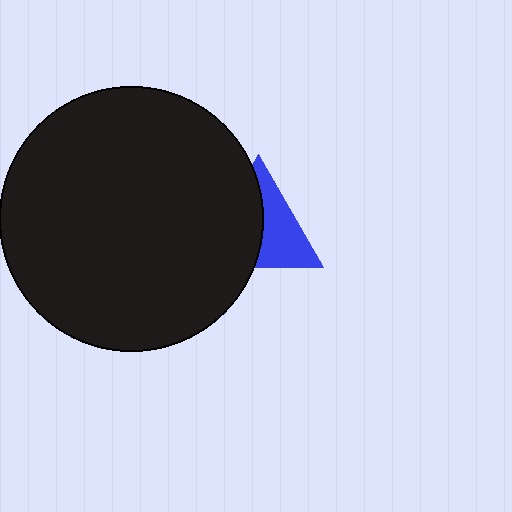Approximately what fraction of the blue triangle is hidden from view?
Roughly 52% of the blue triangle is hidden behind the black circle.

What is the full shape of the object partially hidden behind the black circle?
The partially hidden object is a blue triangle.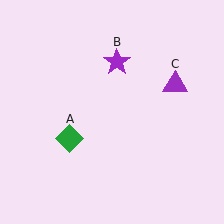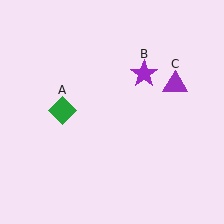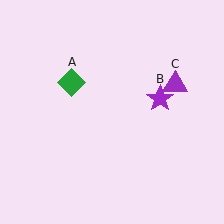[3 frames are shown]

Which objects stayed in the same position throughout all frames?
Purple triangle (object C) remained stationary.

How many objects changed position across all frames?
2 objects changed position: green diamond (object A), purple star (object B).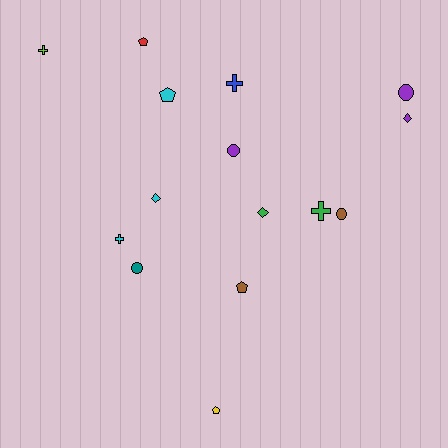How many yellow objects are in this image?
There is 1 yellow object.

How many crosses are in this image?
There are 4 crosses.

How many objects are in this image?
There are 15 objects.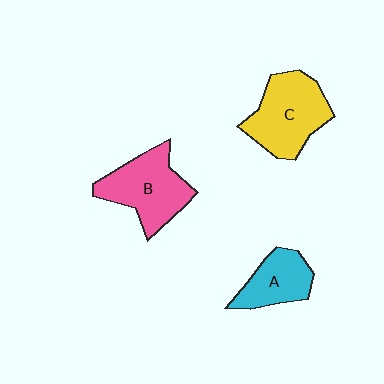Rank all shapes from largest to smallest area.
From largest to smallest: C (yellow), B (pink), A (cyan).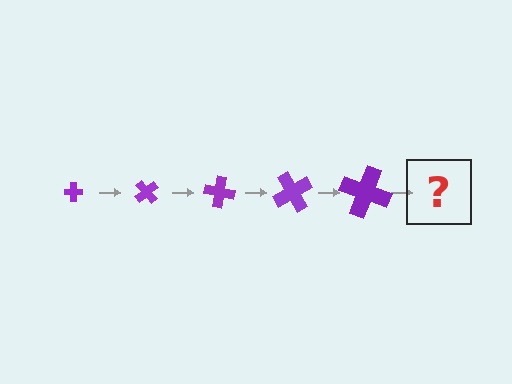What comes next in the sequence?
The next element should be a cross, larger than the previous one and rotated 250 degrees from the start.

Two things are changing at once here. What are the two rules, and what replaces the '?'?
The two rules are that the cross grows larger each step and it rotates 50 degrees each step. The '?' should be a cross, larger than the previous one and rotated 250 degrees from the start.